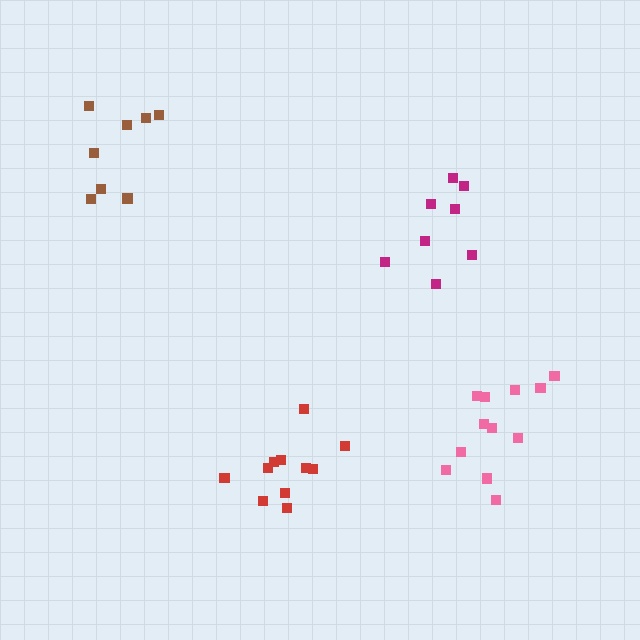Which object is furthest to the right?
The pink cluster is rightmost.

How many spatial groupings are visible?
There are 4 spatial groupings.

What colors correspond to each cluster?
The clusters are colored: red, magenta, pink, brown.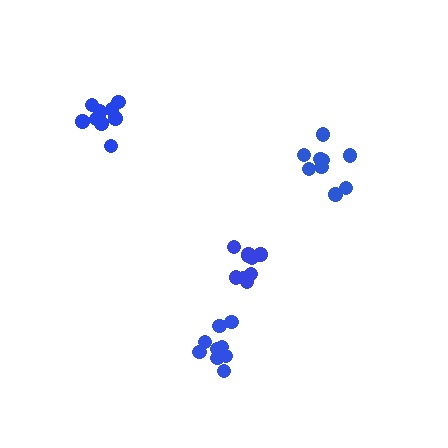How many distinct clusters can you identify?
There are 4 distinct clusters.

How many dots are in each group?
Group 1: 9 dots, Group 2: 10 dots, Group 3: 9 dots, Group 4: 9 dots (37 total).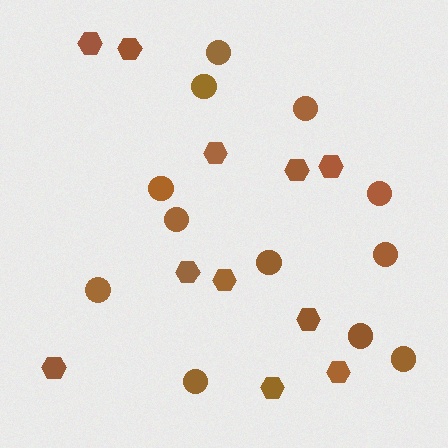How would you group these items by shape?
There are 2 groups: one group of circles (12) and one group of hexagons (11).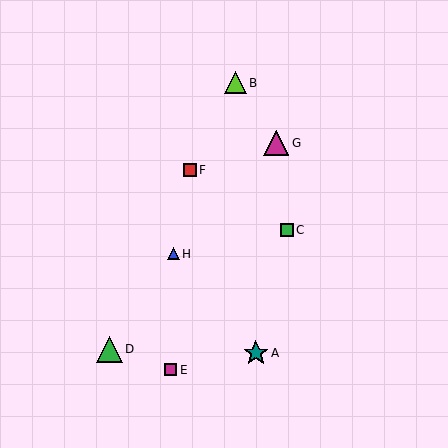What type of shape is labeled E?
Shape E is a magenta square.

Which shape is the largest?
The green triangle (labeled D) is the largest.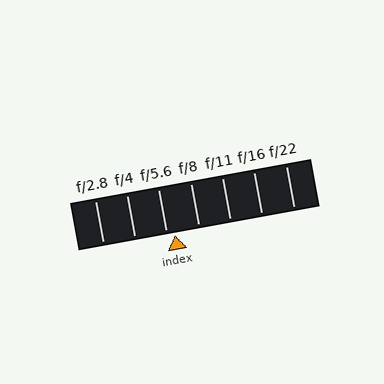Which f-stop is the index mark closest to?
The index mark is closest to f/5.6.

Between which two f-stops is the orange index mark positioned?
The index mark is between f/5.6 and f/8.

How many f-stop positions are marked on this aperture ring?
There are 7 f-stop positions marked.